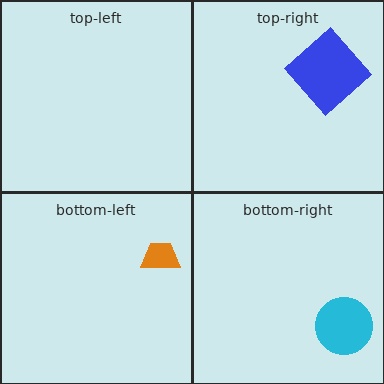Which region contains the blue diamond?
The top-right region.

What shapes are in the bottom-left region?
The orange trapezoid.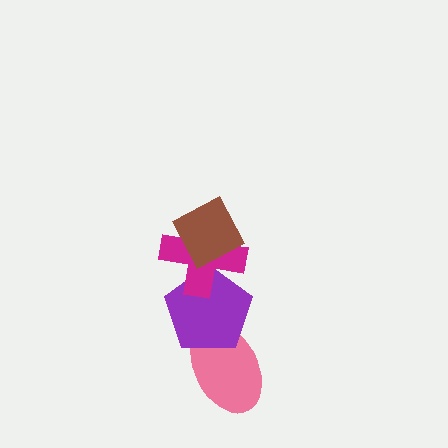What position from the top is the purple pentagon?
The purple pentagon is 3rd from the top.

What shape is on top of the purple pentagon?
The magenta cross is on top of the purple pentagon.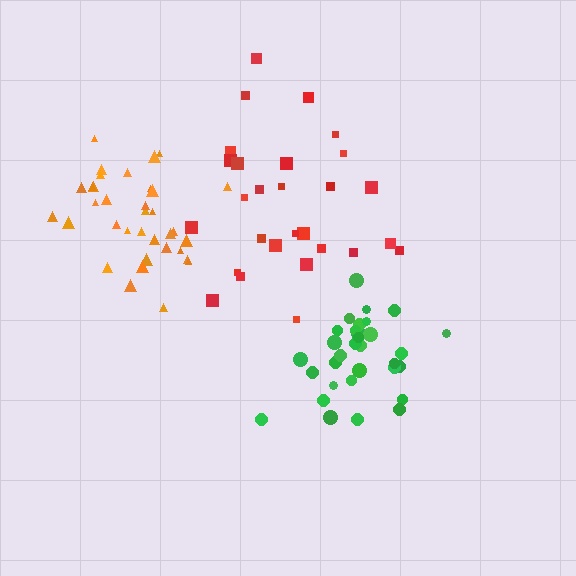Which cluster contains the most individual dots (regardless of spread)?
Orange (35).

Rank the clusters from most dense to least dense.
green, orange, red.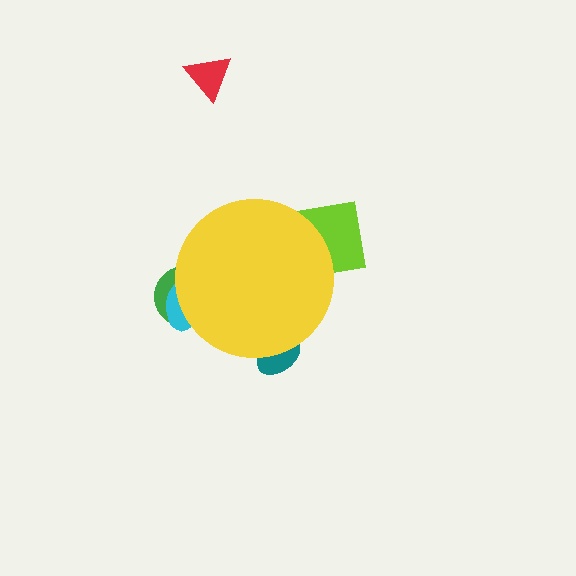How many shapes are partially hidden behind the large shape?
4 shapes are partially hidden.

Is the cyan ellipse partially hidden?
Yes, the cyan ellipse is partially hidden behind the yellow circle.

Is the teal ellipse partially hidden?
Yes, the teal ellipse is partially hidden behind the yellow circle.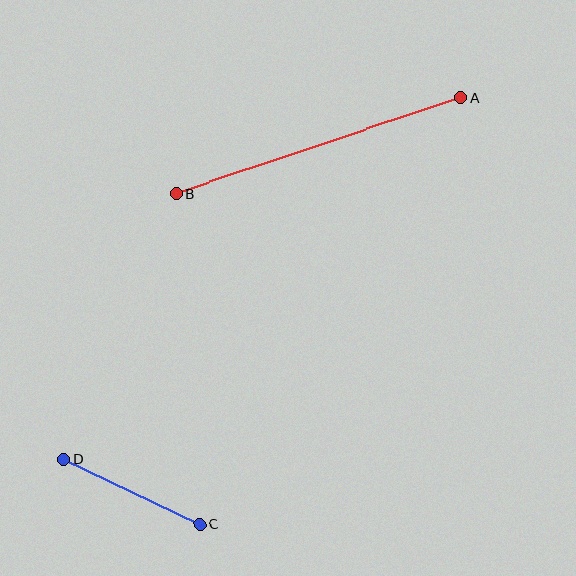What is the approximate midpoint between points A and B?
The midpoint is at approximately (319, 146) pixels.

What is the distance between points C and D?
The distance is approximately 150 pixels.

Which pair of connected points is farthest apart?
Points A and B are farthest apart.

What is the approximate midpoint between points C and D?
The midpoint is at approximately (132, 492) pixels.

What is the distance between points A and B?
The distance is approximately 299 pixels.